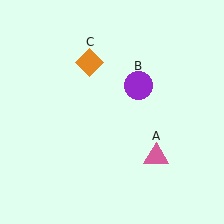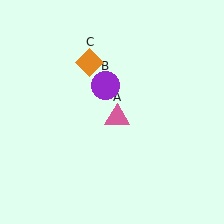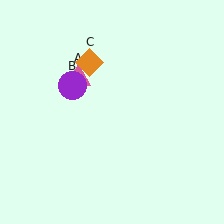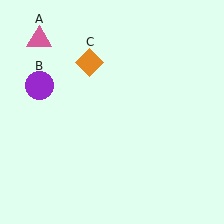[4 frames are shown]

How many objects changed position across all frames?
2 objects changed position: pink triangle (object A), purple circle (object B).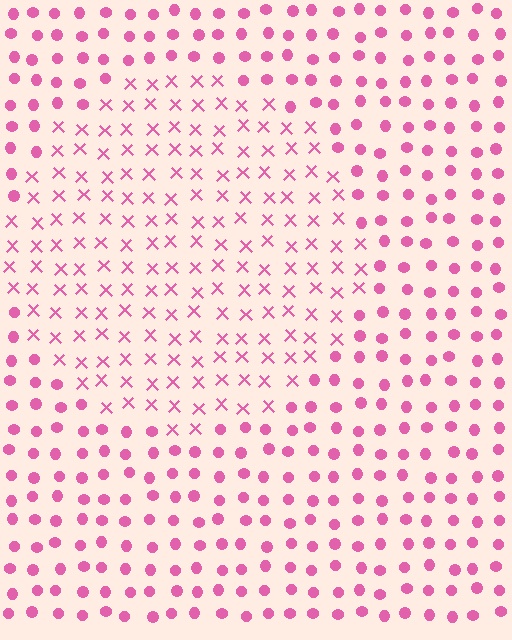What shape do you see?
I see a circle.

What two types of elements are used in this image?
The image uses X marks inside the circle region and circles outside it.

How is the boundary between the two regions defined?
The boundary is defined by a change in element shape: X marks inside vs. circles outside. All elements share the same color and spacing.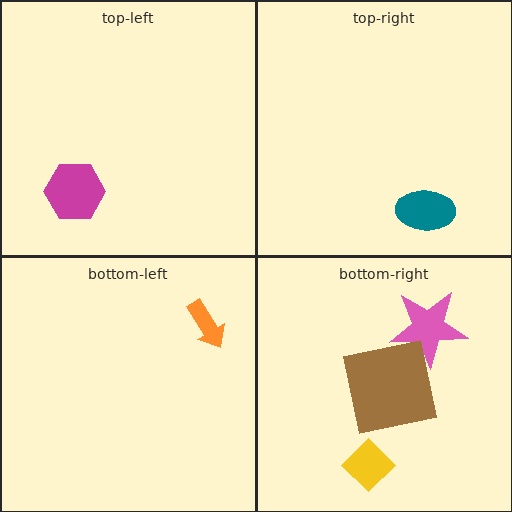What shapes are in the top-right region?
The teal ellipse.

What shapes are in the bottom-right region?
The pink star, the yellow diamond, the brown square.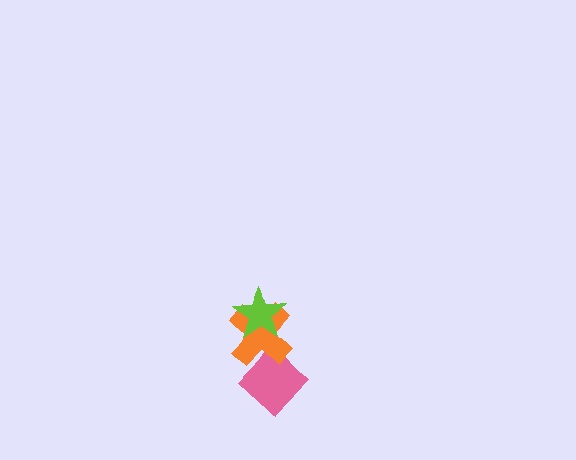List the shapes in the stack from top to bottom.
From top to bottom: the lime star, the orange cross, the pink diamond.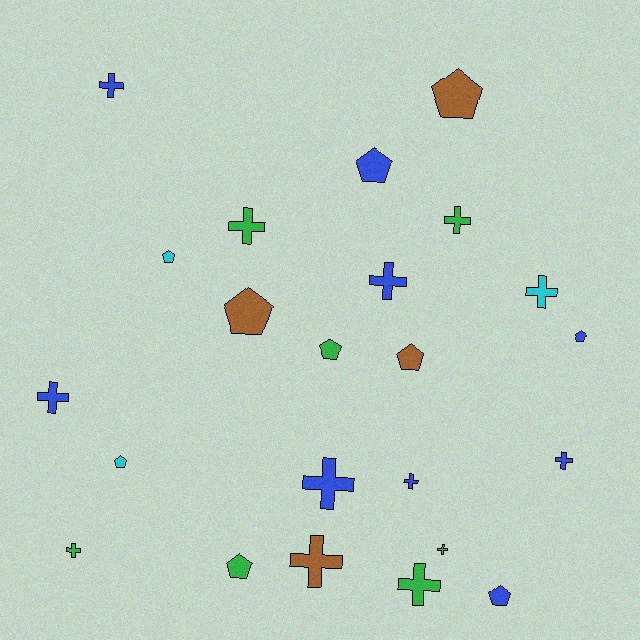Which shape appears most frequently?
Cross, with 13 objects.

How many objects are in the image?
There are 23 objects.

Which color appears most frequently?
Blue, with 9 objects.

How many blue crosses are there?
There are 6 blue crosses.